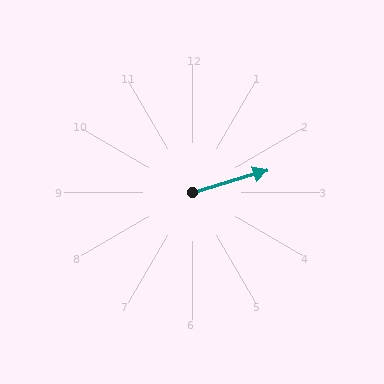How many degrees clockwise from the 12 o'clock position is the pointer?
Approximately 74 degrees.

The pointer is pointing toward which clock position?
Roughly 2 o'clock.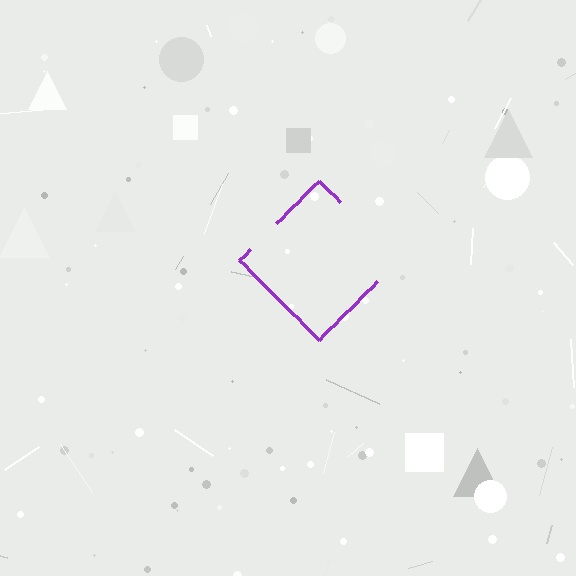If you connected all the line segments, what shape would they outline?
They would outline a diamond.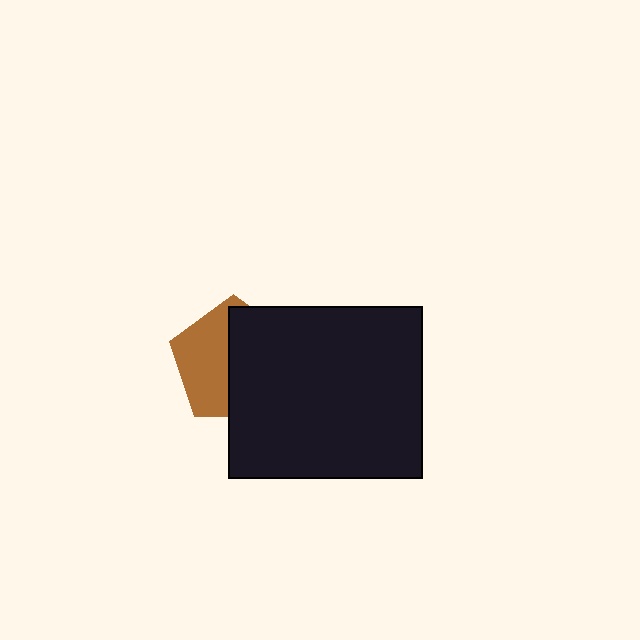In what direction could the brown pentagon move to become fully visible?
The brown pentagon could move left. That would shift it out from behind the black rectangle entirely.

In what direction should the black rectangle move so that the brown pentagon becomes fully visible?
The black rectangle should move right. That is the shortest direction to clear the overlap and leave the brown pentagon fully visible.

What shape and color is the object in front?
The object in front is a black rectangle.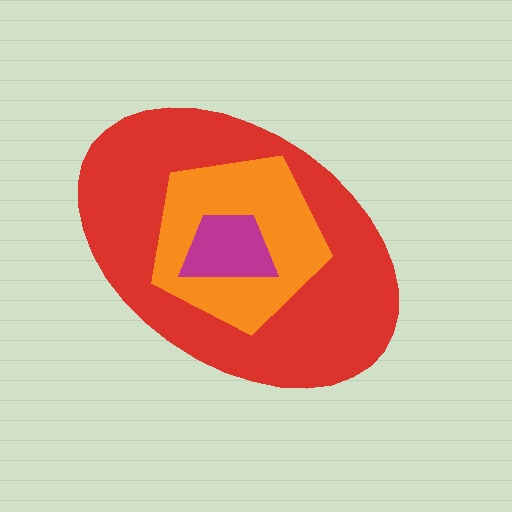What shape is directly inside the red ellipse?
The orange pentagon.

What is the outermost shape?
The red ellipse.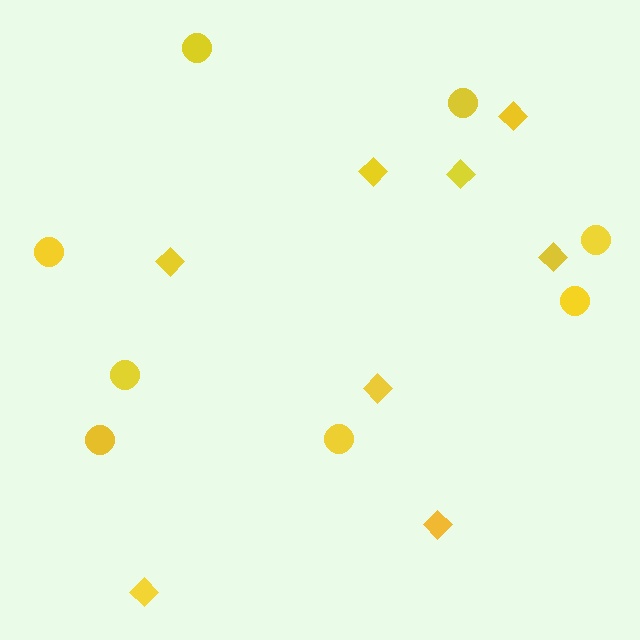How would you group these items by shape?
There are 2 groups: one group of diamonds (8) and one group of circles (8).